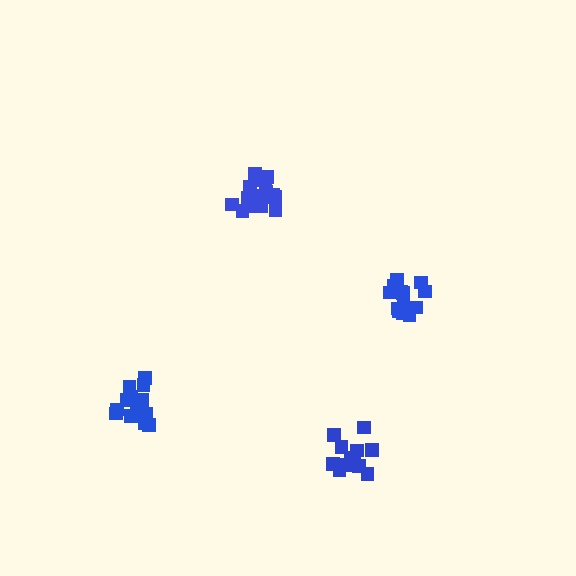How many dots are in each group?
Group 1: 15 dots, Group 2: 13 dots, Group 3: 17 dots, Group 4: 14 dots (59 total).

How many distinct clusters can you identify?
There are 4 distinct clusters.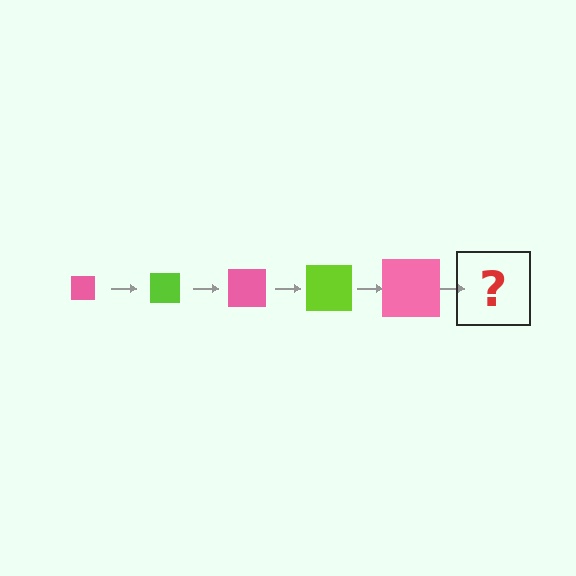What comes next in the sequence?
The next element should be a lime square, larger than the previous one.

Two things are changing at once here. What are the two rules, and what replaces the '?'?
The two rules are that the square grows larger each step and the color cycles through pink and lime. The '?' should be a lime square, larger than the previous one.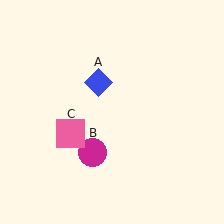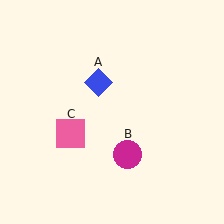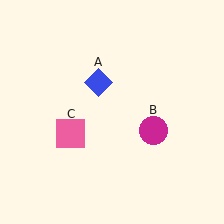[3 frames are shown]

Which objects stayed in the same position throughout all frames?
Blue diamond (object A) and pink square (object C) remained stationary.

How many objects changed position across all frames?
1 object changed position: magenta circle (object B).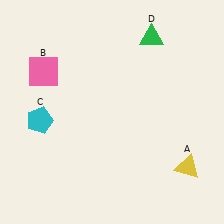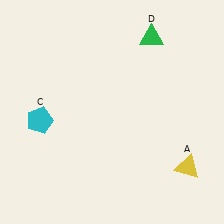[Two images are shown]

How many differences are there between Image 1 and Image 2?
There is 1 difference between the two images.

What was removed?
The pink square (B) was removed in Image 2.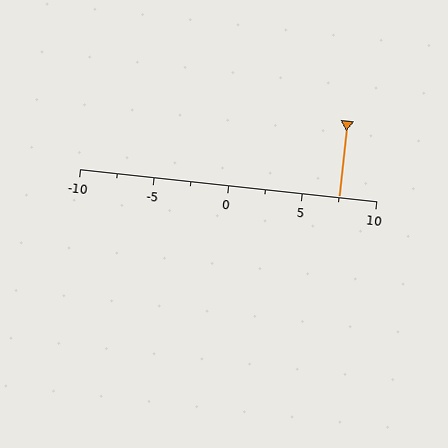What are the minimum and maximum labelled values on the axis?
The axis runs from -10 to 10.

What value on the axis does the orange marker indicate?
The marker indicates approximately 7.5.